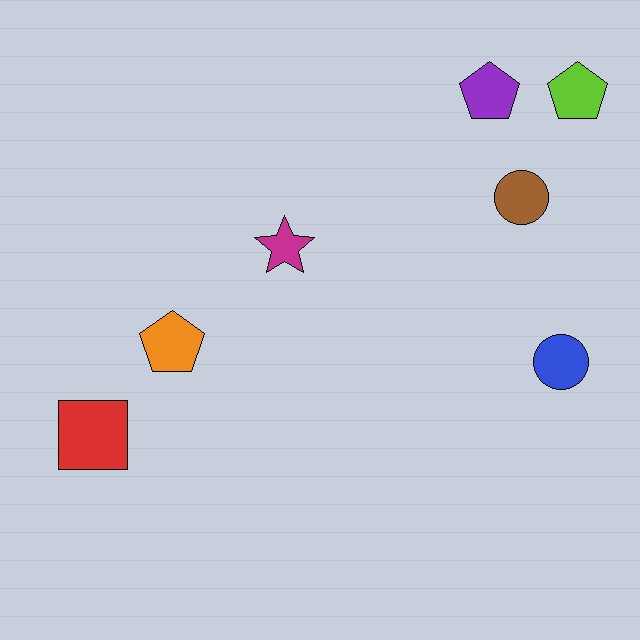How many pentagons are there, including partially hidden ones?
There are 3 pentagons.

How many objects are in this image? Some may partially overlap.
There are 7 objects.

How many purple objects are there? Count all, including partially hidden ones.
There is 1 purple object.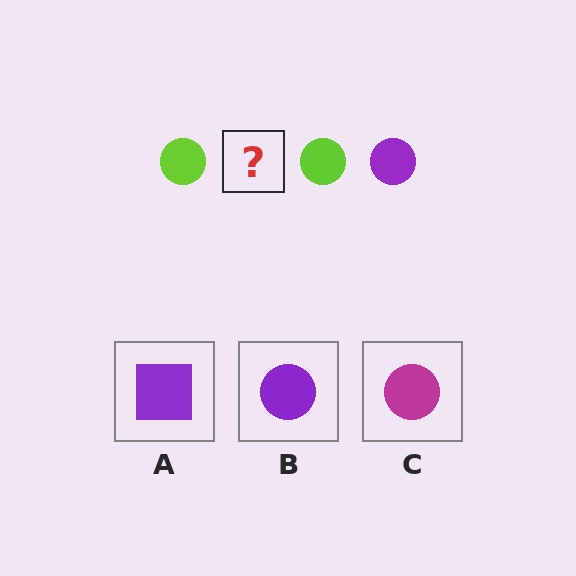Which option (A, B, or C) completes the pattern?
B.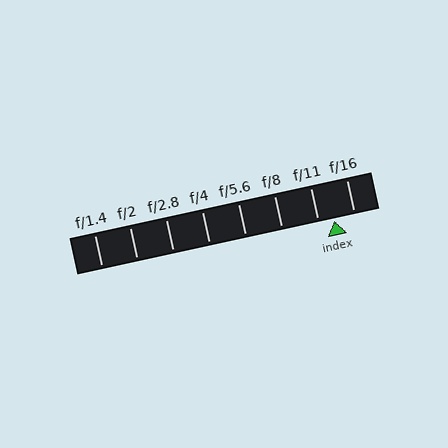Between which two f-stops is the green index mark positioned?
The index mark is between f/11 and f/16.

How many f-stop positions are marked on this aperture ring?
There are 8 f-stop positions marked.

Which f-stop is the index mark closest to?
The index mark is closest to f/11.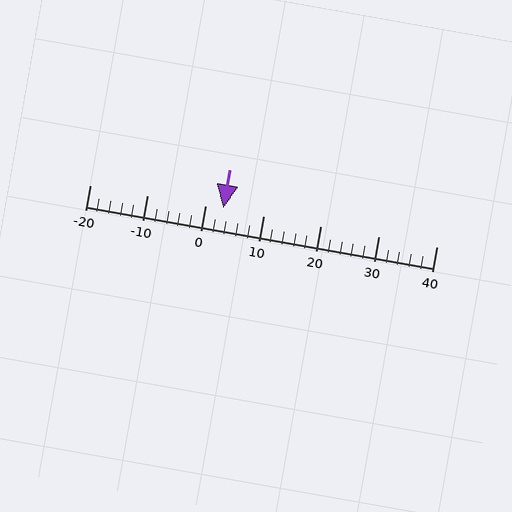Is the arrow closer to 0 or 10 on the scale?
The arrow is closer to 0.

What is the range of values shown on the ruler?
The ruler shows values from -20 to 40.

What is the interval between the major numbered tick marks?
The major tick marks are spaced 10 units apart.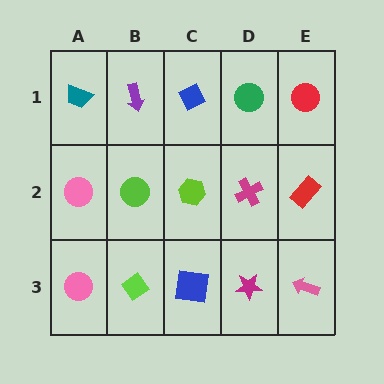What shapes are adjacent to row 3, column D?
A magenta cross (row 2, column D), a blue square (row 3, column C), a pink arrow (row 3, column E).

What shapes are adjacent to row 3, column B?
A lime circle (row 2, column B), a pink circle (row 3, column A), a blue square (row 3, column C).